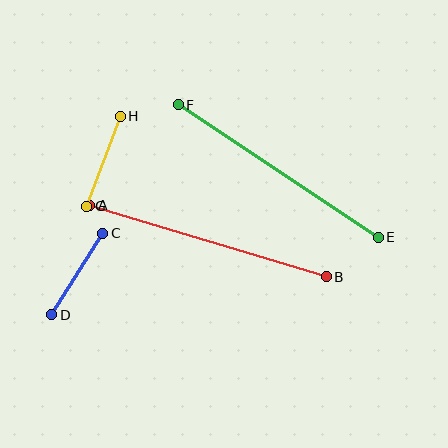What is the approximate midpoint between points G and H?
The midpoint is at approximately (103, 161) pixels.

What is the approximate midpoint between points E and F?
The midpoint is at approximately (278, 171) pixels.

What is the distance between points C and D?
The distance is approximately 96 pixels.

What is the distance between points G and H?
The distance is approximately 96 pixels.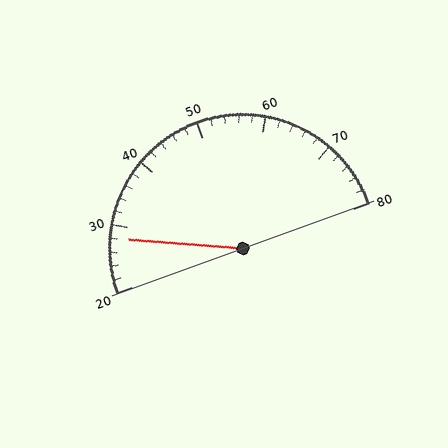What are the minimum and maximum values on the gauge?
The gauge ranges from 20 to 80.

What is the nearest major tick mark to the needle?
The nearest major tick mark is 30.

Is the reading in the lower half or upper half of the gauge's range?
The reading is in the lower half of the range (20 to 80).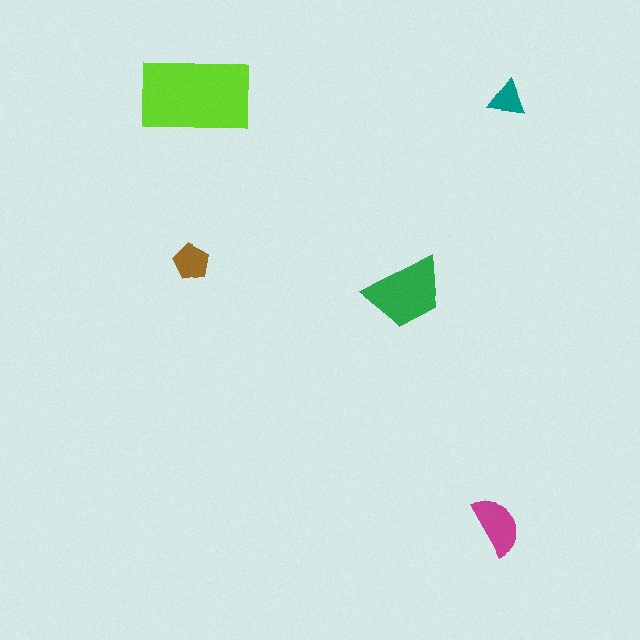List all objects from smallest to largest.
The teal triangle, the brown pentagon, the magenta semicircle, the green trapezoid, the lime rectangle.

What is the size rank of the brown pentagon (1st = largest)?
4th.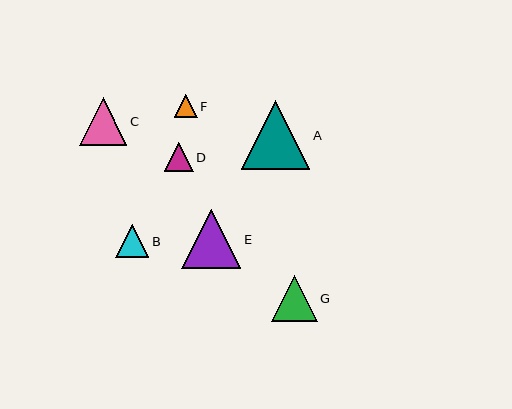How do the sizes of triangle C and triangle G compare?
Triangle C and triangle G are approximately the same size.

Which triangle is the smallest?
Triangle F is the smallest with a size of approximately 23 pixels.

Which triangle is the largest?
Triangle A is the largest with a size of approximately 68 pixels.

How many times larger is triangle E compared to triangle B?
Triangle E is approximately 1.8 times the size of triangle B.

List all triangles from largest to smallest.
From largest to smallest: A, E, C, G, B, D, F.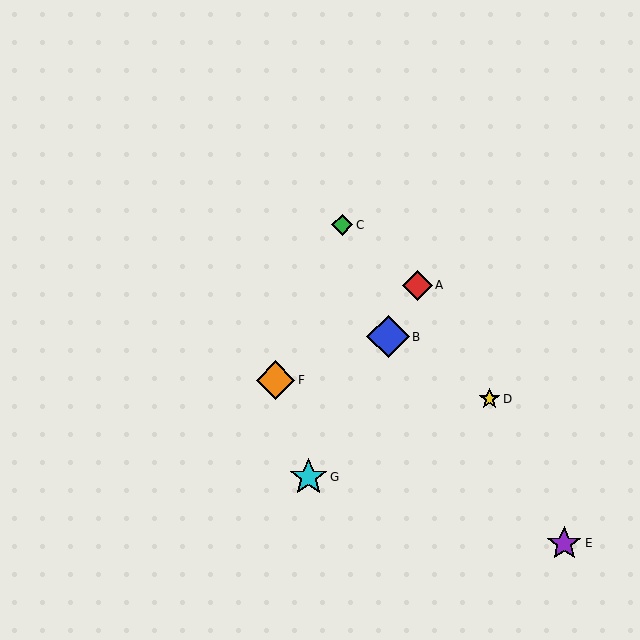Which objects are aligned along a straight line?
Objects A, B, G are aligned along a straight line.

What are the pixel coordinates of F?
Object F is at (276, 380).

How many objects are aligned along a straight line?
3 objects (A, B, G) are aligned along a straight line.